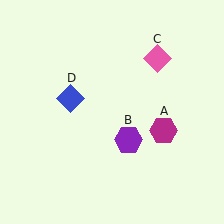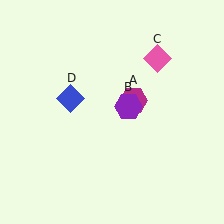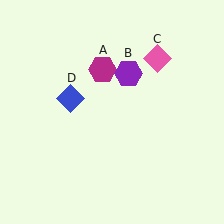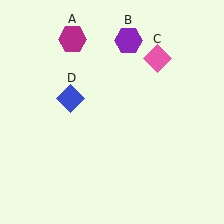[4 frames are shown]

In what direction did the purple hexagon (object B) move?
The purple hexagon (object B) moved up.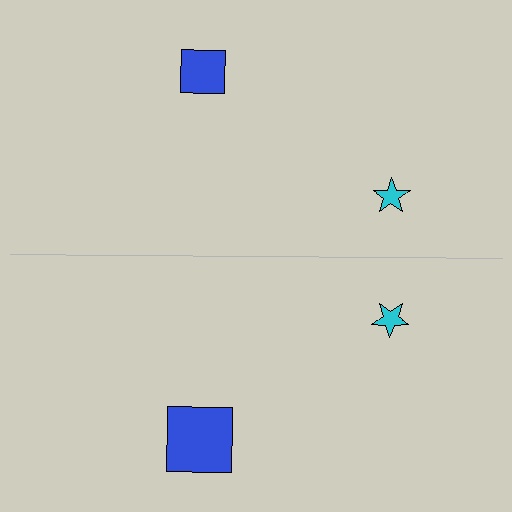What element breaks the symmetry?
The blue square on the bottom side has a different size than its mirror counterpart.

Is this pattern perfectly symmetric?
No, the pattern is not perfectly symmetric. The blue square on the bottom side has a different size than its mirror counterpart.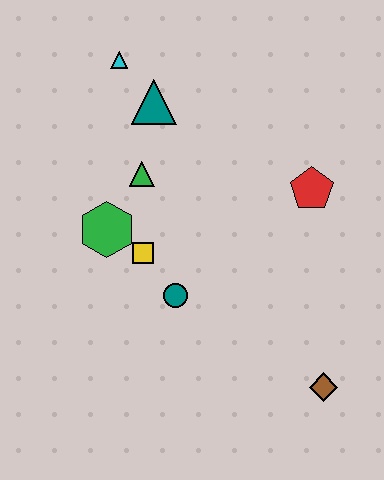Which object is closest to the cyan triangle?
The teal triangle is closest to the cyan triangle.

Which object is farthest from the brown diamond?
The cyan triangle is farthest from the brown diamond.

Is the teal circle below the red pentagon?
Yes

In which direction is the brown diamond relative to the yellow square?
The brown diamond is to the right of the yellow square.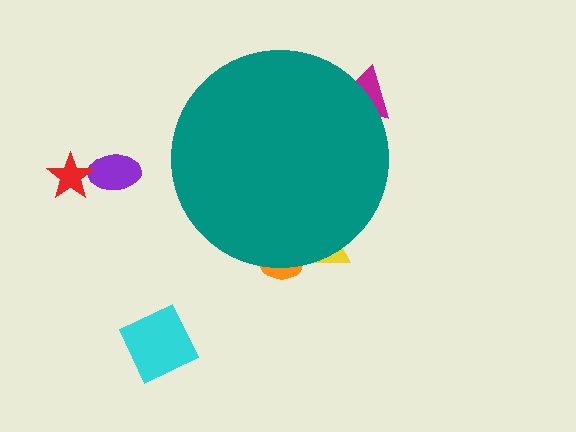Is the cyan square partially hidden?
No, the cyan square is fully visible.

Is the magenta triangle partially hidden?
Yes, the magenta triangle is partially hidden behind the teal circle.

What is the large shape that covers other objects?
A teal circle.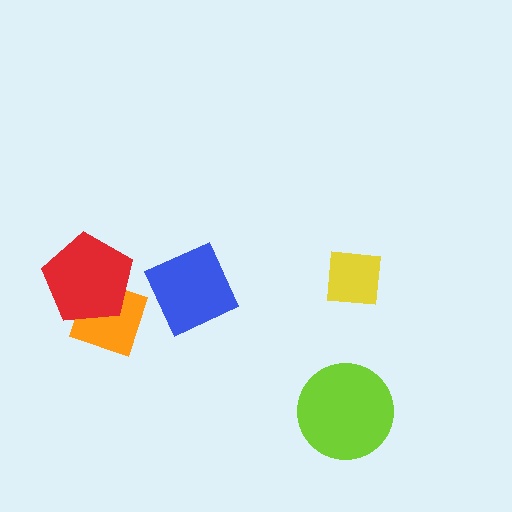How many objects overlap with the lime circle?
0 objects overlap with the lime circle.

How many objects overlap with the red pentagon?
1 object overlaps with the red pentagon.